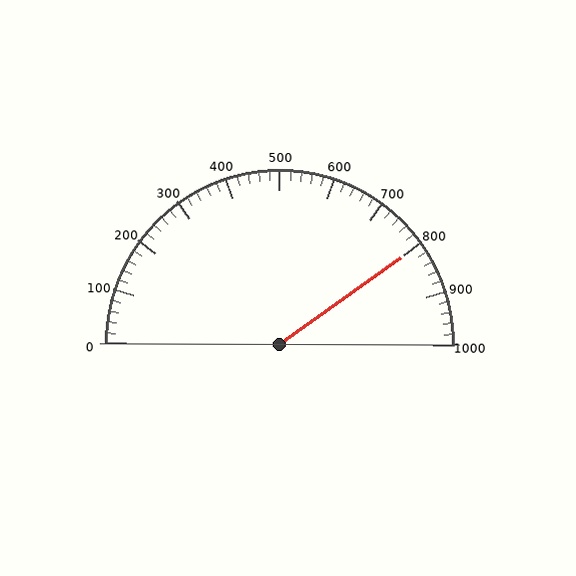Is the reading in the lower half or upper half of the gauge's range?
The reading is in the upper half of the range (0 to 1000).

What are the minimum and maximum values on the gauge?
The gauge ranges from 0 to 1000.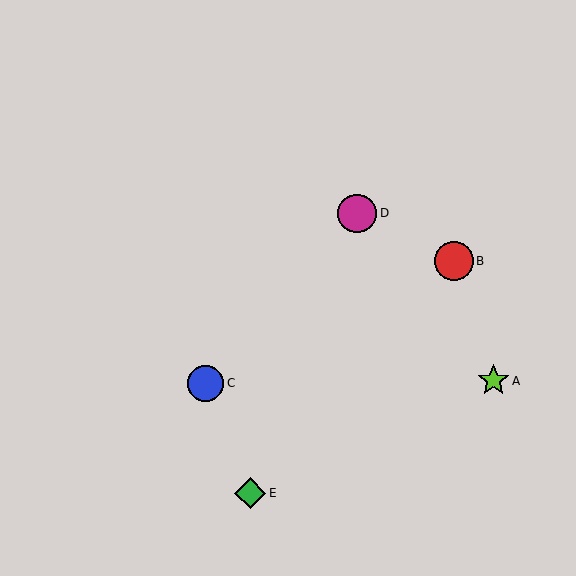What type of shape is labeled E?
Shape E is a green diamond.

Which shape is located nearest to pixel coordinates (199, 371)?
The blue circle (labeled C) at (206, 383) is nearest to that location.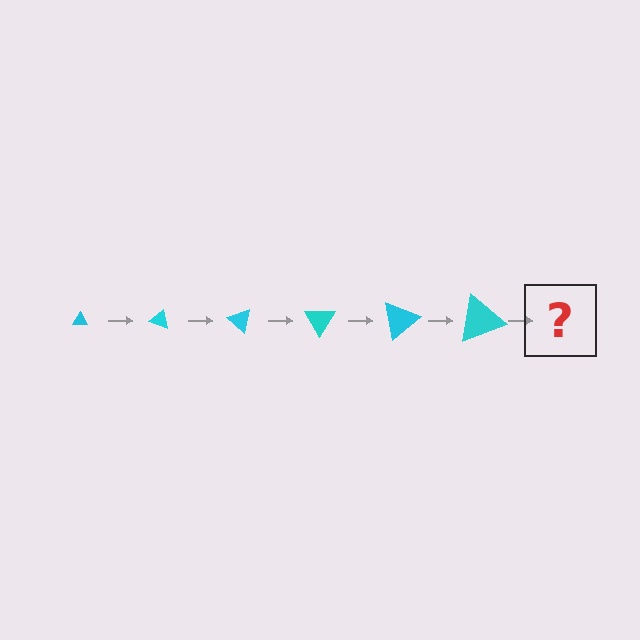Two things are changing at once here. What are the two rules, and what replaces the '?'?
The two rules are that the triangle grows larger each step and it rotates 20 degrees each step. The '?' should be a triangle, larger than the previous one and rotated 120 degrees from the start.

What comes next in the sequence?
The next element should be a triangle, larger than the previous one and rotated 120 degrees from the start.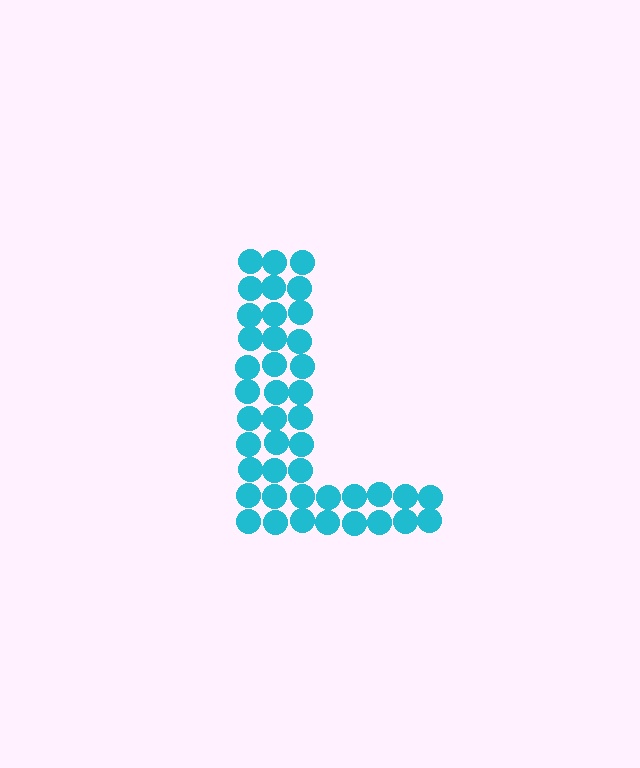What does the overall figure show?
The overall figure shows the letter L.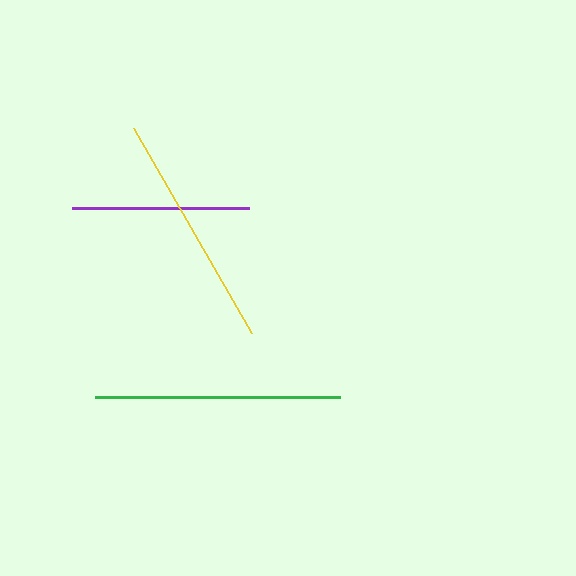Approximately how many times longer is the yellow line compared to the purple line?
The yellow line is approximately 1.3 times the length of the purple line.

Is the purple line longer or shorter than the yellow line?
The yellow line is longer than the purple line.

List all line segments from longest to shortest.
From longest to shortest: green, yellow, purple.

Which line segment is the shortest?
The purple line is the shortest at approximately 177 pixels.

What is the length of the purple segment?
The purple segment is approximately 177 pixels long.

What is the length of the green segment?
The green segment is approximately 245 pixels long.